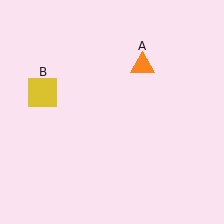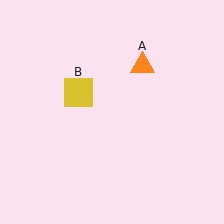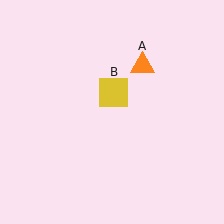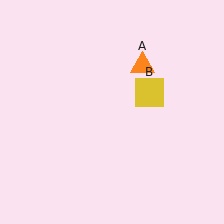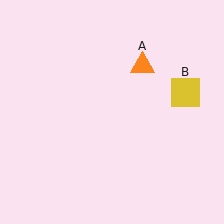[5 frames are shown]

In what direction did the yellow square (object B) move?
The yellow square (object B) moved right.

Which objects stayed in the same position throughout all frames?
Orange triangle (object A) remained stationary.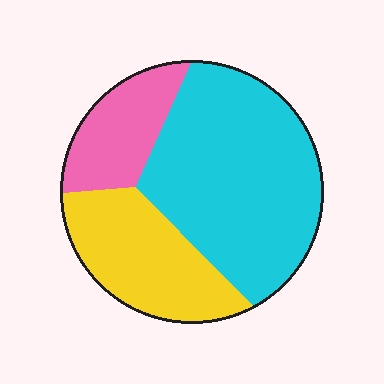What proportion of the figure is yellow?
Yellow takes up about one quarter (1/4) of the figure.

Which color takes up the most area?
Cyan, at roughly 55%.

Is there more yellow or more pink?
Yellow.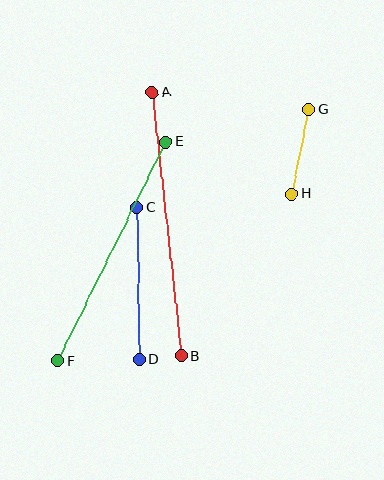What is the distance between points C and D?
The distance is approximately 152 pixels.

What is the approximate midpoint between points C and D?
The midpoint is at approximately (138, 284) pixels.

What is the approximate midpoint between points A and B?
The midpoint is at approximately (166, 224) pixels.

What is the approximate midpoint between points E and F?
The midpoint is at approximately (111, 251) pixels.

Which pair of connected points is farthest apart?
Points A and B are farthest apart.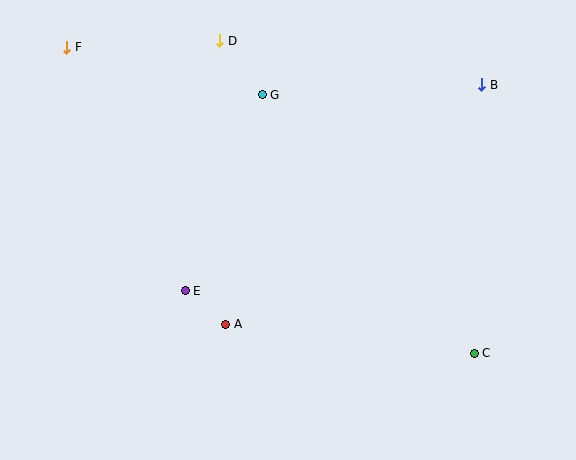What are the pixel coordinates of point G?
Point G is at (262, 95).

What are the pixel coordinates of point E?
Point E is at (185, 291).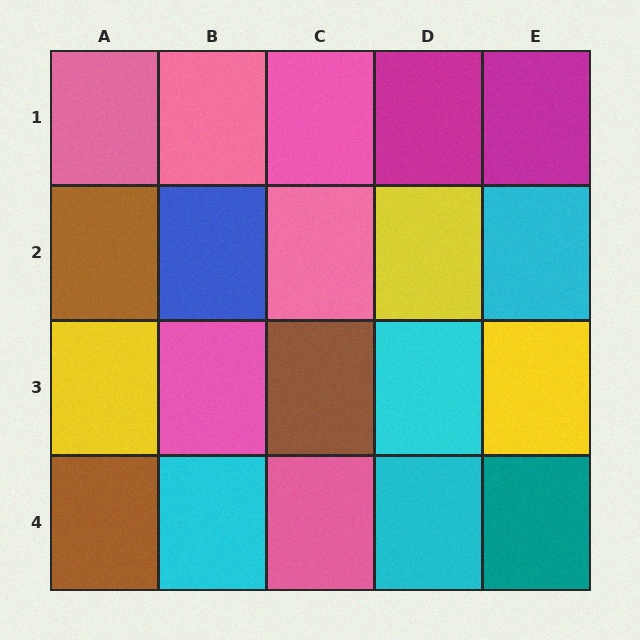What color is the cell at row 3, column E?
Yellow.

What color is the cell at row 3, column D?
Cyan.